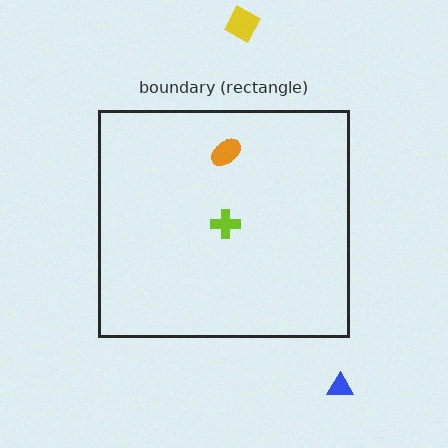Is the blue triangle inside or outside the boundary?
Outside.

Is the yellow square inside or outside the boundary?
Outside.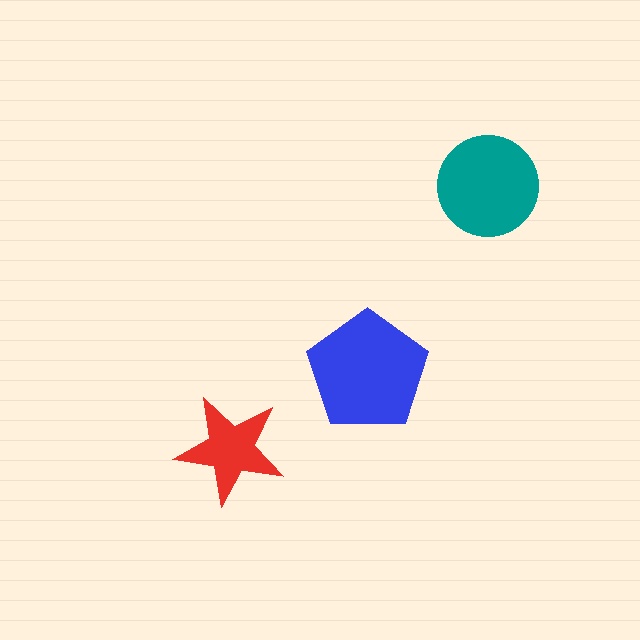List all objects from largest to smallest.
The blue pentagon, the teal circle, the red star.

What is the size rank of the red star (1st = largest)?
3rd.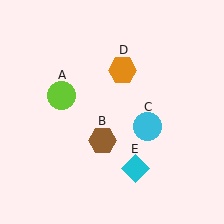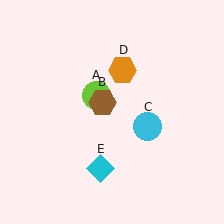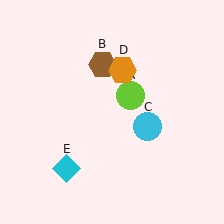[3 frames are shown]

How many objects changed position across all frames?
3 objects changed position: lime circle (object A), brown hexagon (object B), cyan diamond (object E).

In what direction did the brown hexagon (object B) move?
The brown hexagon (object B) moved up.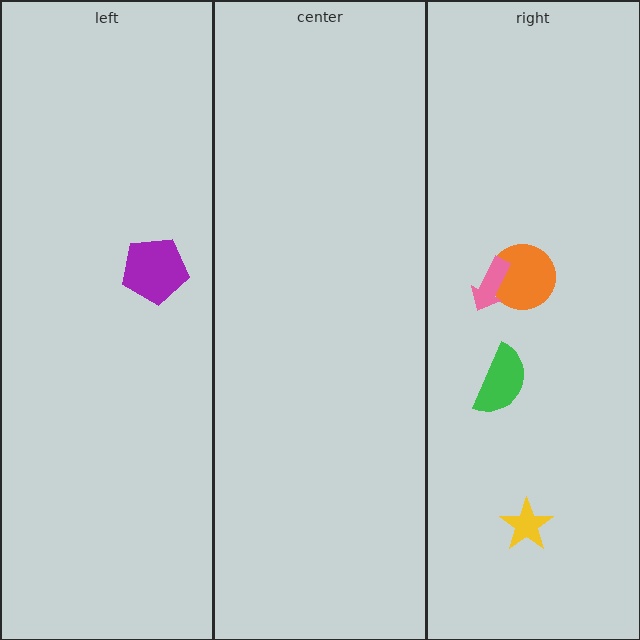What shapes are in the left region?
The purple pentagon.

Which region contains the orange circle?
The right region.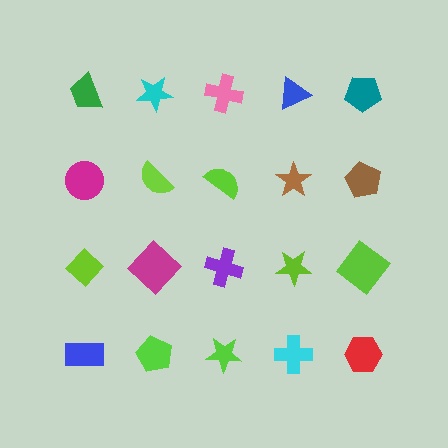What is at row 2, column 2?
A lime semicircle.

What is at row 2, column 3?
A lime semicircle.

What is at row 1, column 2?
A cyan star.